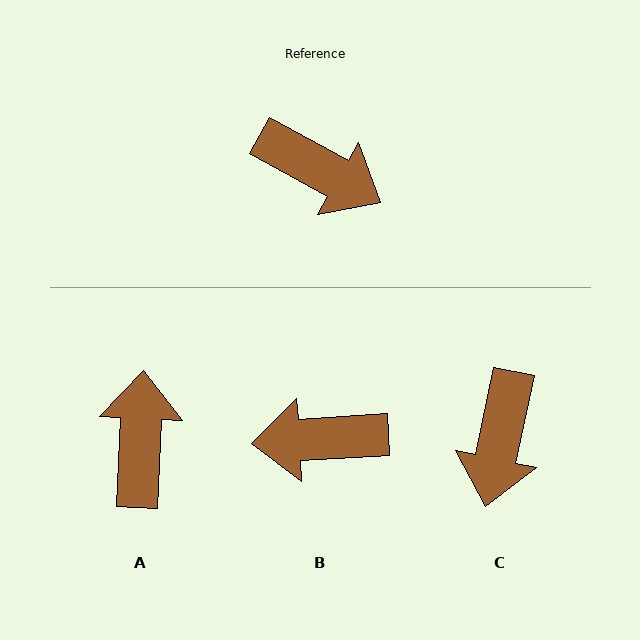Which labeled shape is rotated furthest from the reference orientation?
B, about 147 degrees away.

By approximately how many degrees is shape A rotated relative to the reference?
Approximately 116 degrees counter-clockwise.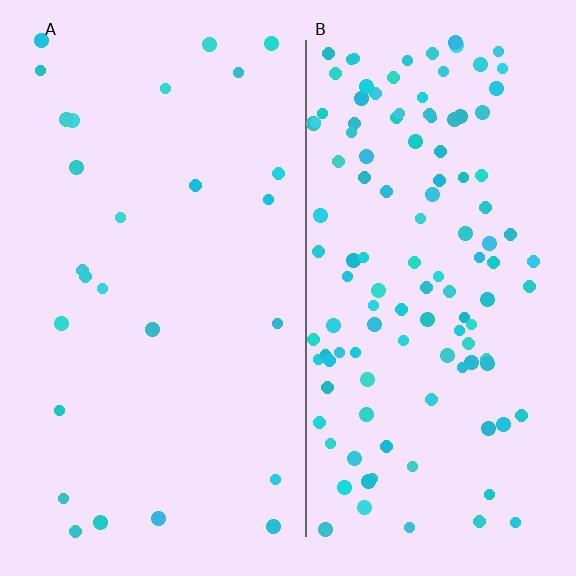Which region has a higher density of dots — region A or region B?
B (the right).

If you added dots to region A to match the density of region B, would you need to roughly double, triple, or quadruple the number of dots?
Approximately quadruple.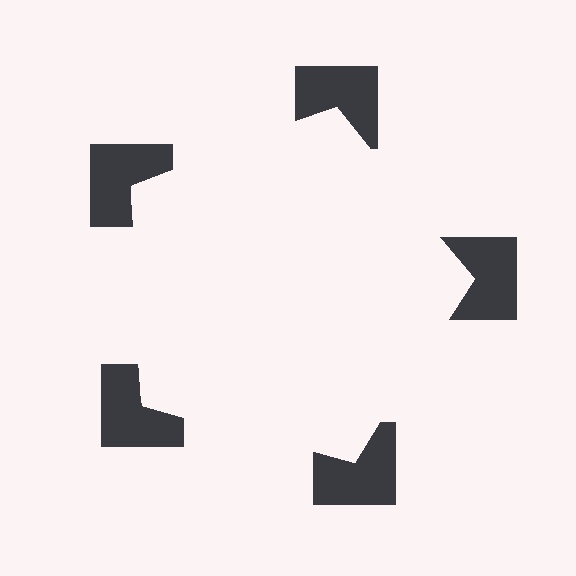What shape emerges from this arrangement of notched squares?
An illusory pentagon — its edges are inferred from the aligned wedge cuts in the notched squares, not physically drawn.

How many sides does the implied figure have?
5 sides.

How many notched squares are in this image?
There are 5 — one at each vertex of the illusory pentagon.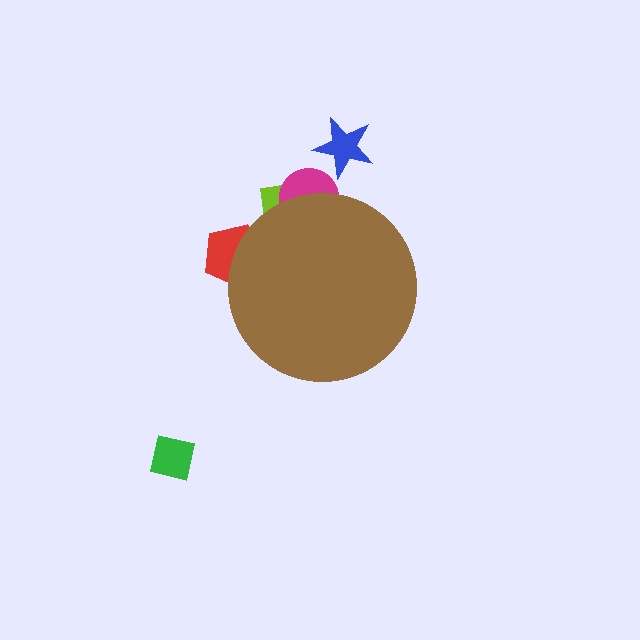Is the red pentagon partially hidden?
Yes, the red pentagon is partially hidden behind the brown circle.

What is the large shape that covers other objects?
A brown circle.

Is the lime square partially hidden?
Yes, the lime square is partially hidden behind the brown circle.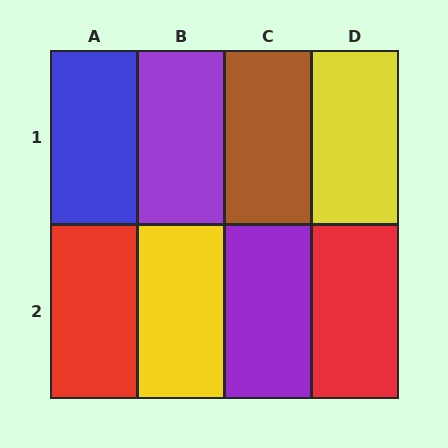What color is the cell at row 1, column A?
Blue.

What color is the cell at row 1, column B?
Purple.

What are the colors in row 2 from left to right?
Red, yellow, purple, red.